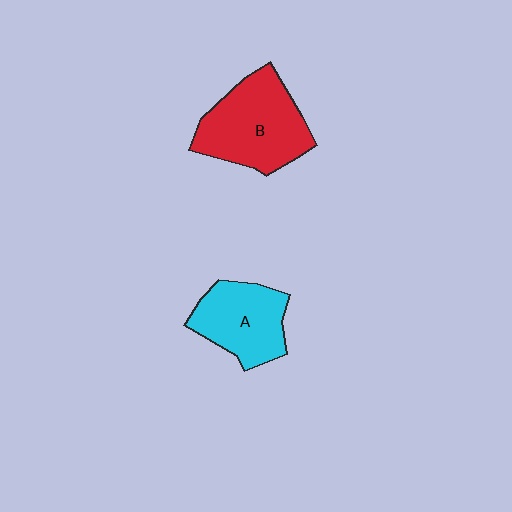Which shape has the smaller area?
Shape A (cyan).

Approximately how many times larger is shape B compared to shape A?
Approximately 1.3 times.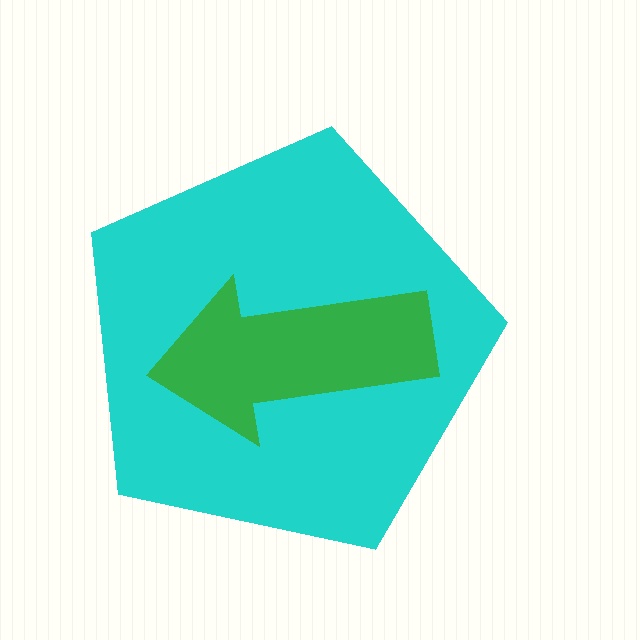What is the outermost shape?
The cyan pentagon.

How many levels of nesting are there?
2.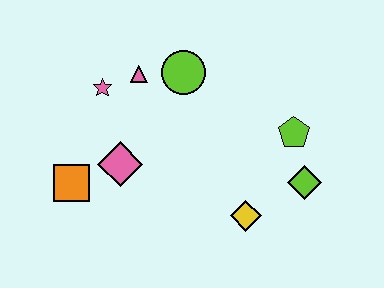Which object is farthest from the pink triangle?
The lime diamond is farthest from the pink triangle.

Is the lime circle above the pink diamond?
Yes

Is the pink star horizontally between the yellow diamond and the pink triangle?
No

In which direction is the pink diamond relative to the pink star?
The pink diamond is below the pink star.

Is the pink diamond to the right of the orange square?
Yes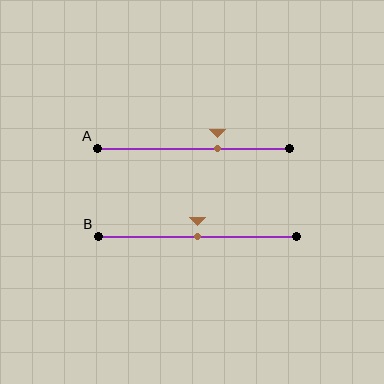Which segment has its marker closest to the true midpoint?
Segment B has its marker closest to the true midpoint.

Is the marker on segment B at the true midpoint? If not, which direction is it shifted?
Yes, the marker on segment B is at the true midpoint.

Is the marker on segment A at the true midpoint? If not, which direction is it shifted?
No, the marker on segment A is shifted to the right by about 13% of the segment length.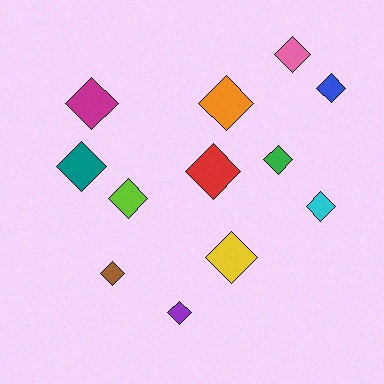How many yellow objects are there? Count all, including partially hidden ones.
There is 1 yellow object.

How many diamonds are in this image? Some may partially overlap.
There are 12 diamonds.